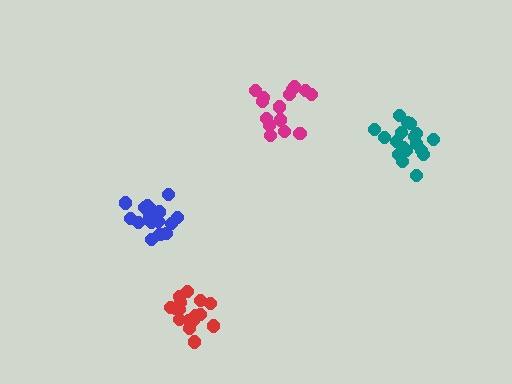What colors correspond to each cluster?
The clusters are colored: magenta, red, teal, blue.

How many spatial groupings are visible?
There are 4 spatial groupings.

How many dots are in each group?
Group 1: 16 dots, Group 2: 17 dots, Group 3: 19 dots, Group 4: 19 dots (71 total).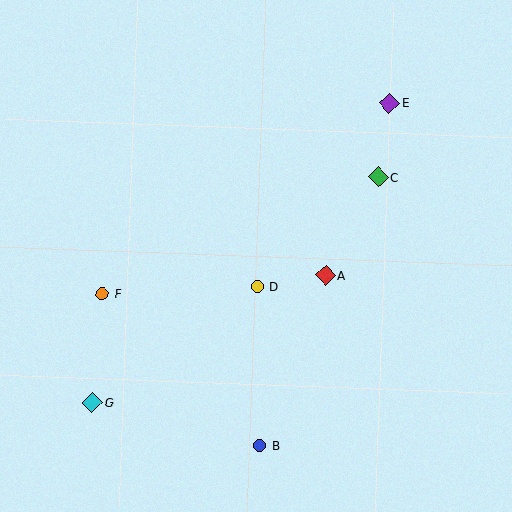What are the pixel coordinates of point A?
Point A is at (326, 276).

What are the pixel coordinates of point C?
Point C is at (378, 177).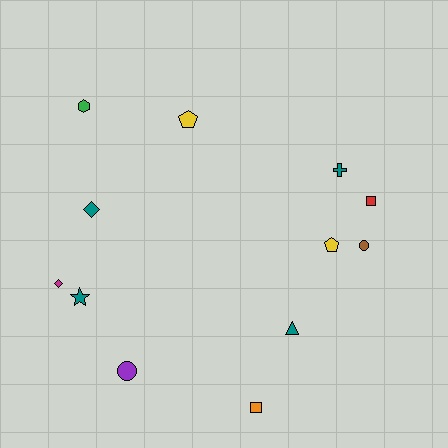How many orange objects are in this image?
There is 1 orange object.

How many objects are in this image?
There are 12 objects.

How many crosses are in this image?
There is 1 cross.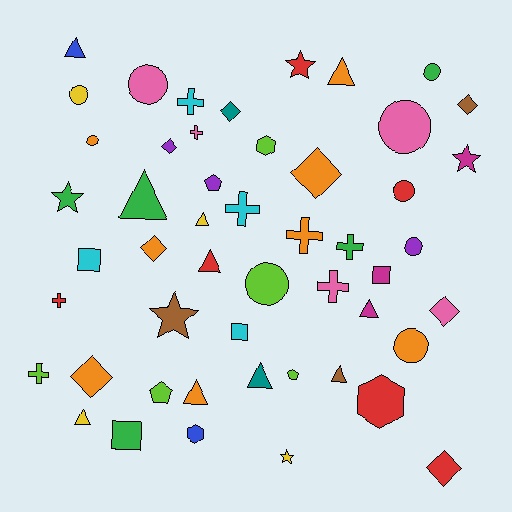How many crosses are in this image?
There are 8 crosses.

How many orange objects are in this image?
There are 8 orange objects.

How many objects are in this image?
There are 50 objects.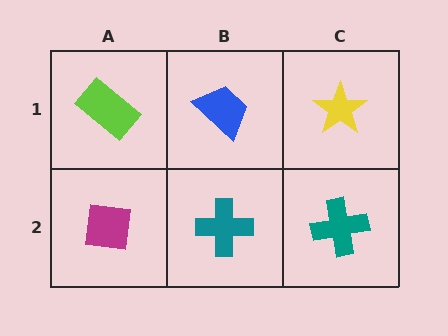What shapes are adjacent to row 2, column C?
A yellow star (row 1, column C), a teal cross (row 2, column B).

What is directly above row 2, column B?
A blue trapezoid.